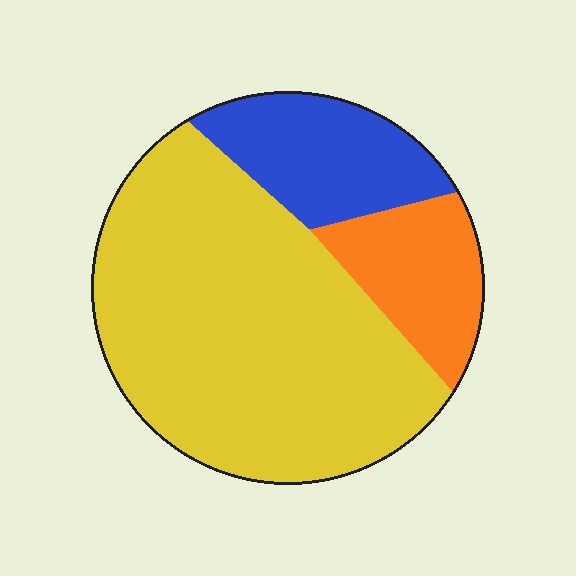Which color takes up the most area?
Yellow, at roughly 65%.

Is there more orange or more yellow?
Yellow.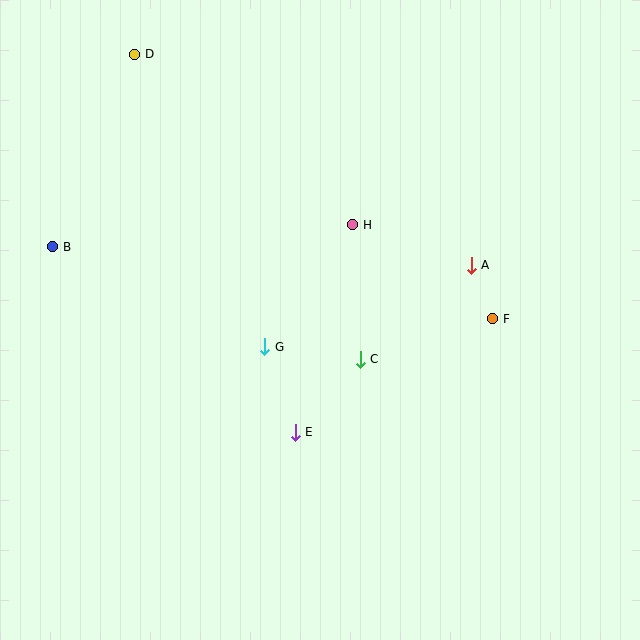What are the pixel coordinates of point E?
Point E is at (295, 432).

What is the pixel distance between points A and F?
The distance between A and F is 58 pixels.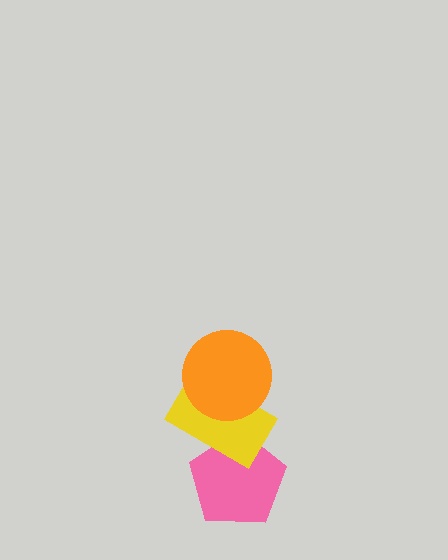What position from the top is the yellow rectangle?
The yellow rectangle is 2nd from the top.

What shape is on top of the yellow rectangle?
The orange circle is on top of the yellow rectangle.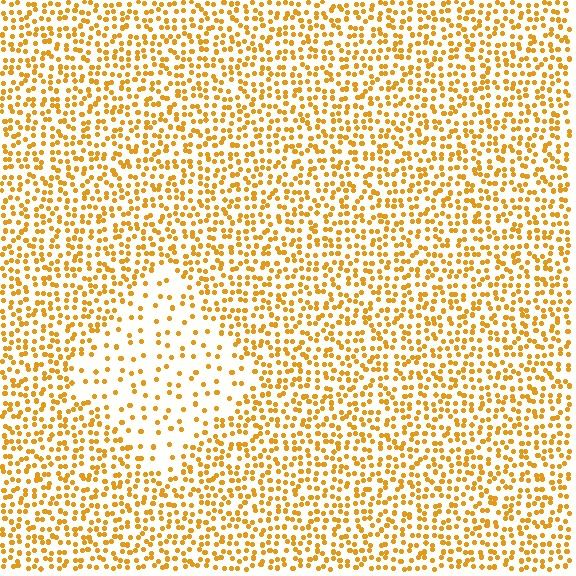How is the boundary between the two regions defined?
The boundary is defined by a change in element density (approximately 2.6x ratio). All elements are the same color, size, and shape.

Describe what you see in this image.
The image contains small orange elements arranged at two different densities. A diamond-shaped region is visible where the elements are less densely packed than the surrounding area.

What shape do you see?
I see a diamond.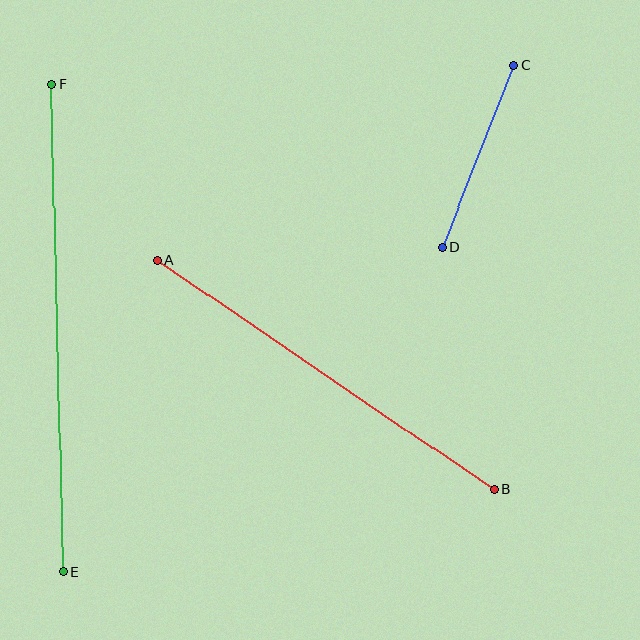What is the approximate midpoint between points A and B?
The midpoint is at approximately (325, 375) pixels.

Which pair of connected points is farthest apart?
Points E and F are farthest apart.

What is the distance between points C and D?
The distance is approximately 196 pixels.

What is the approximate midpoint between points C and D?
The midpoint is at approximately (478, 157) pixels.